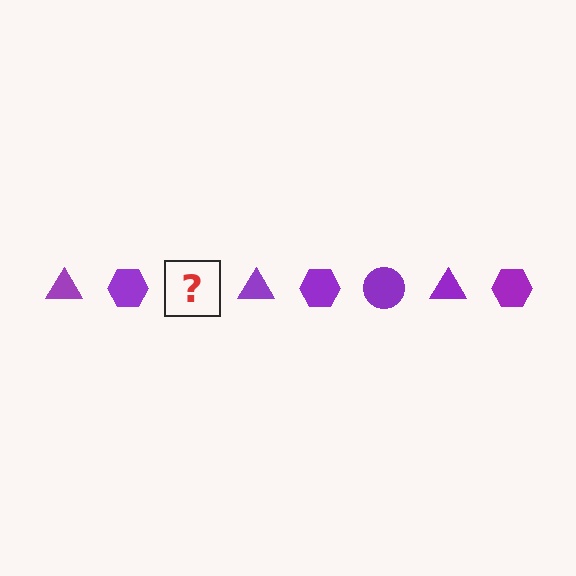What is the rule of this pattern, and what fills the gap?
The rule is that the pattern cycles through triangle, hexagon, circle shapes in purple. The gap should be filled with a purple circle.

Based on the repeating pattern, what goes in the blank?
The blank should be a purple circle.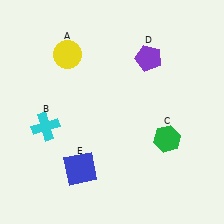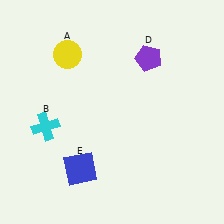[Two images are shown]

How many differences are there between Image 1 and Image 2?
There is 1 difference between the two images.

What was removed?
The green hexagon (C) was removed in Image 2.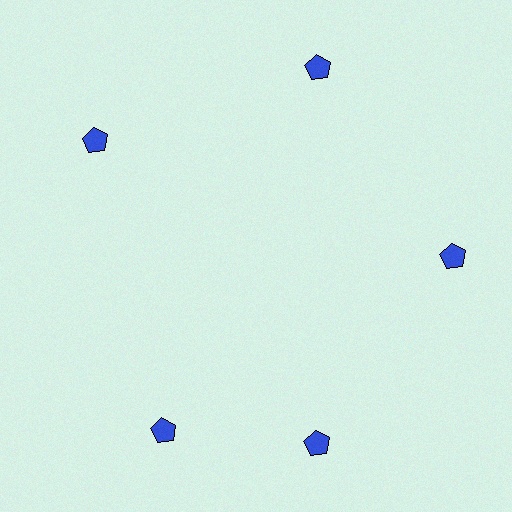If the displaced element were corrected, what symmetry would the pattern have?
It would have 5-fold rotational symmetry — the pattern would map onto itself every 72 degrees.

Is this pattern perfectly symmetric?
No. The 5 blue pentagons are arranged in a ring, but one element near the 8 o'clock position is rotated out of alignment along the ring, breaking the 5-fold rotational symmetry.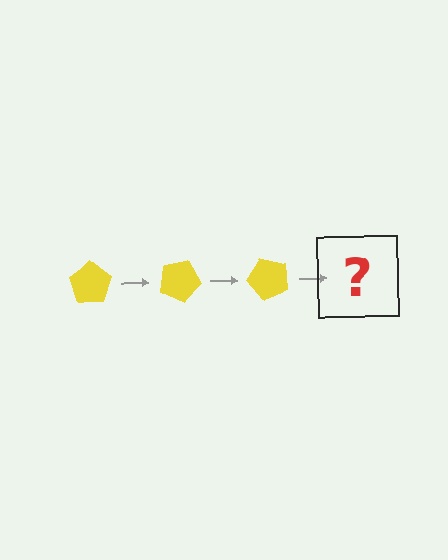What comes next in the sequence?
The next element should be a yellow pentagon rotated 75 degrees.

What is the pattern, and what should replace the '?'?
The pattern is that the pentagon rotates 25 degrees each step. The '?' should be a yellow pentagon rotated 75 degrees.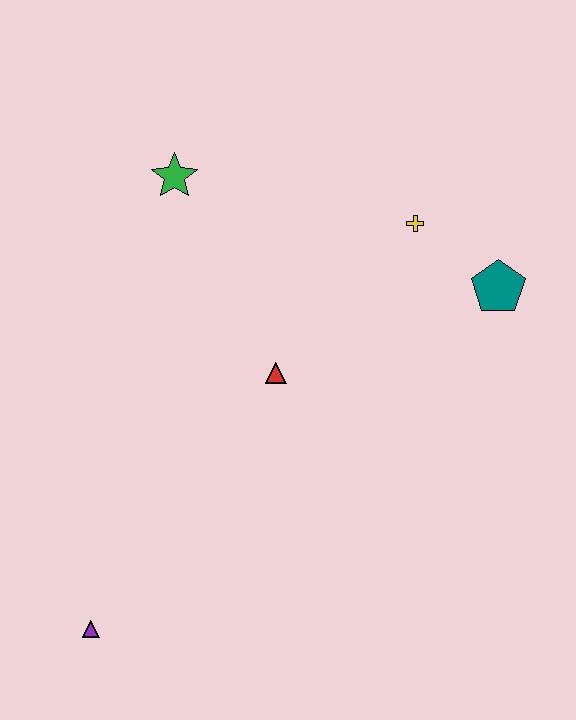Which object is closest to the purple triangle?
The red triangle is closest to the purple triangle.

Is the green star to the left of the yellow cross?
Yes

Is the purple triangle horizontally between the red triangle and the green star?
No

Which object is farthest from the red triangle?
The purple triangle is farthest from the red triangle.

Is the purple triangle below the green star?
Yes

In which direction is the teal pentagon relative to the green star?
The teal pentagon is to the right of the green star.